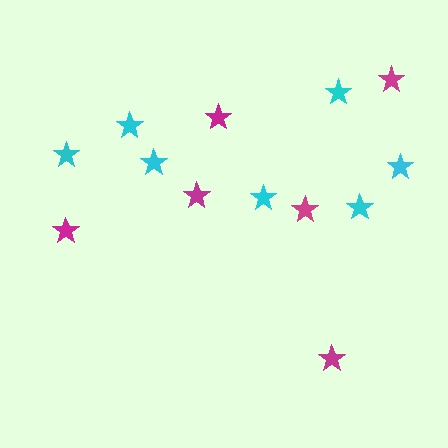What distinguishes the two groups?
There are 2 groups: one group of magenta stars (6) and one group of cyan stars (7).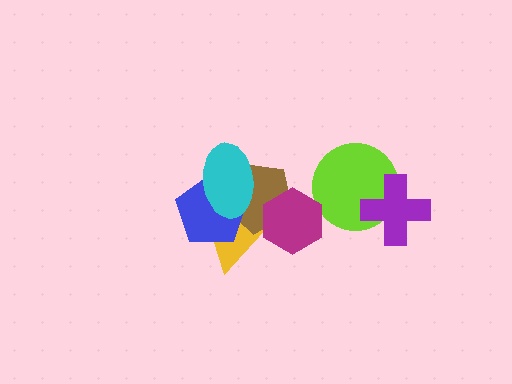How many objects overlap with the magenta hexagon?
2 objects overlap with the magenta hexagon.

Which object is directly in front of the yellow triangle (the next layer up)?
The brown pentagon is directly in front of the yellow triangle.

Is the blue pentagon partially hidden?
Yes, it is partially covered by another shape.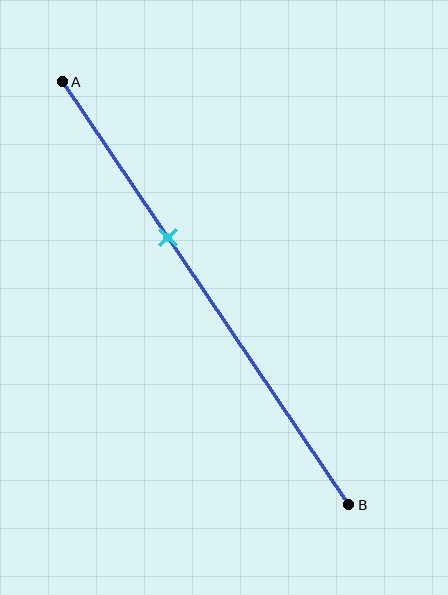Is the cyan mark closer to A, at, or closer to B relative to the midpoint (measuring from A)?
The cyan mark is closer to point A than the midpoint of segment AB.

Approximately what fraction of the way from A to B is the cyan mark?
The cyan mark is approximately 35% of the way from A to B.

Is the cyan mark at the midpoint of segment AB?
No, the mark is at about 35% from A, not at the 50% midpoint.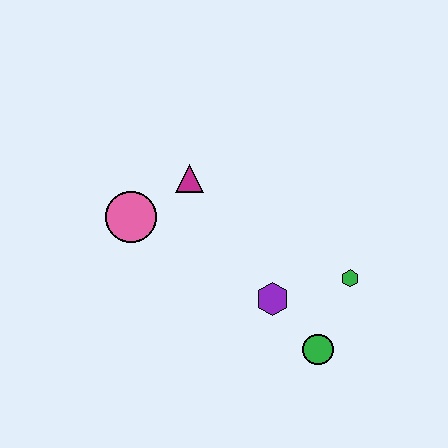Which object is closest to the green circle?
The purple hexagon is closest to the green circle.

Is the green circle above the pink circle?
No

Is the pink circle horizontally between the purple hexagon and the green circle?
No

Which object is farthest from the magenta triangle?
The green circle is farthest from the magenta triangle.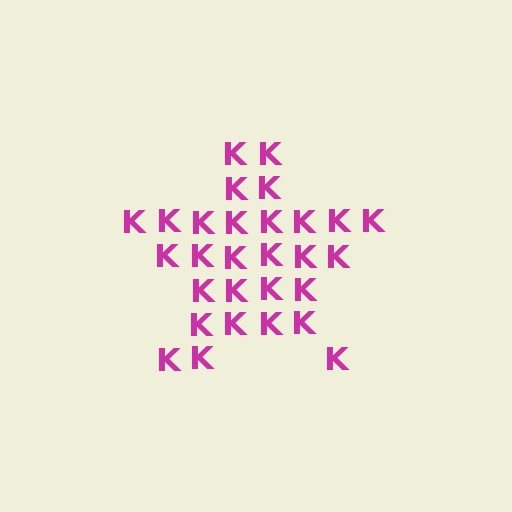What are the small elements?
The small elements are letter K's.